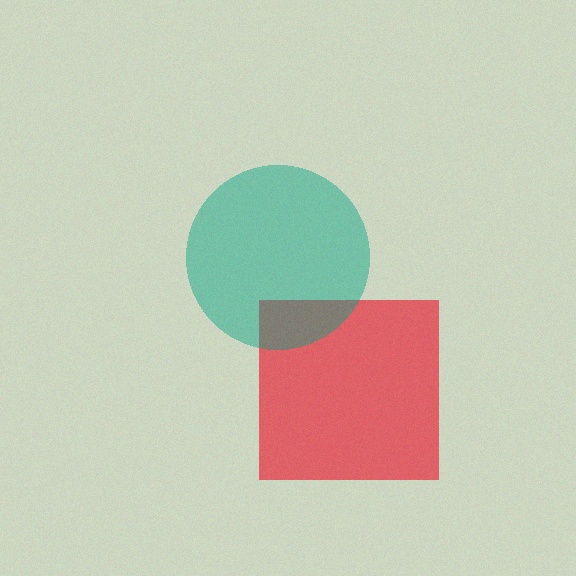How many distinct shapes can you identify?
There are 2 distinct shapes: a red square, a teal circle.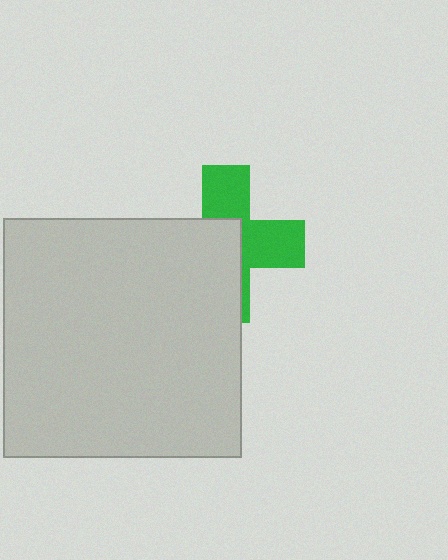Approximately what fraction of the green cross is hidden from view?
Roughly 53% of the green cross is hidden behind the light gray square.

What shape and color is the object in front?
The object in front is a light gray square.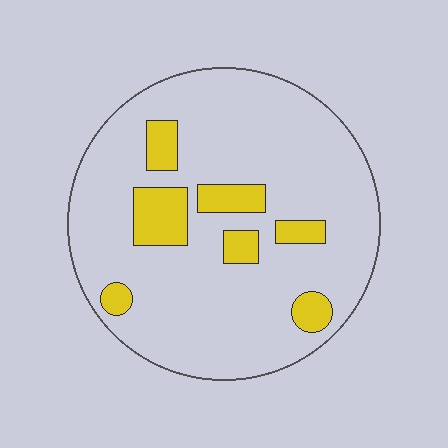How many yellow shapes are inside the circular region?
7.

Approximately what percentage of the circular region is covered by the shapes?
Approximately 15%.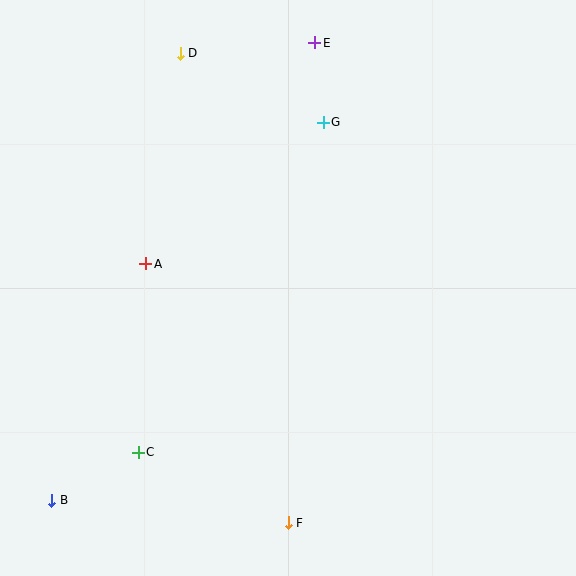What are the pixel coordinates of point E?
Point E is at (315, 43).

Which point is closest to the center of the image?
Point A at (146, 264) is closest to the center.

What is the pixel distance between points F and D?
The distance between F and D is 482 pixels.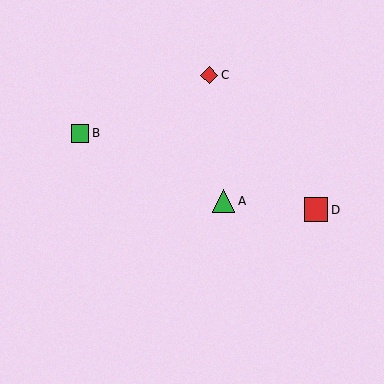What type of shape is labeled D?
Shape D is a red square.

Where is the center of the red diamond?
The center of the red diamond is at (209, 75).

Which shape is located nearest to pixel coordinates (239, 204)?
The green triangle (labeled A) at (224, 201) is nearest to that location.